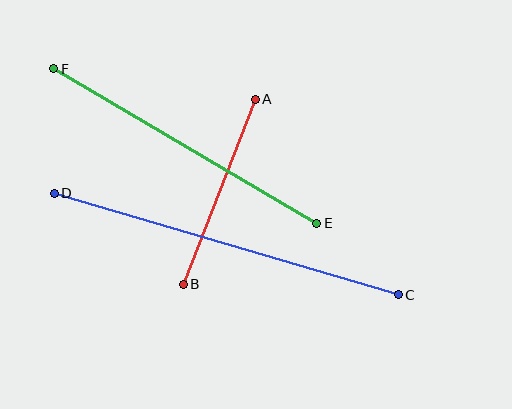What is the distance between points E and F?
The distance is approximately 305 pixels.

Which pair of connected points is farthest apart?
Points C and D are farthest apart.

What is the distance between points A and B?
The distance is approximately 198 pixels.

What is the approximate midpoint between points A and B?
The midpoint is at approximately (219, 192) pixels.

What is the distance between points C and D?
The distance is approximately 359 pixels.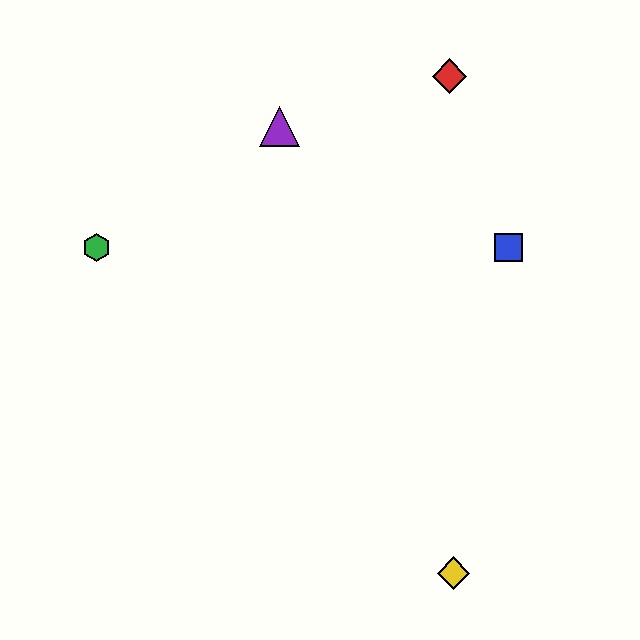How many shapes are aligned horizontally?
2 shapes (the blue square, the green hexagon) are aligned horizontally.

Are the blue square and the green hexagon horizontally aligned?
Yes, both are at y≈247.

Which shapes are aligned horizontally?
The blue square, the green hexagon are aligned horizontally.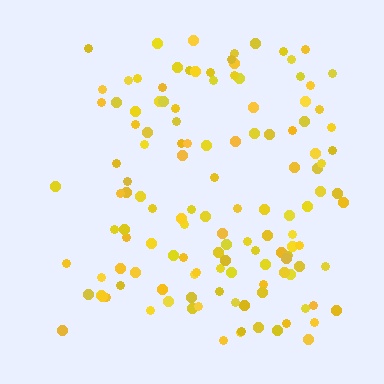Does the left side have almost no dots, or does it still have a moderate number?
Still a moderate number, just noticeably fewer than the right.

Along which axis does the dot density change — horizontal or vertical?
Horizontal.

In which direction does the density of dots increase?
From left to right, with the right side densest.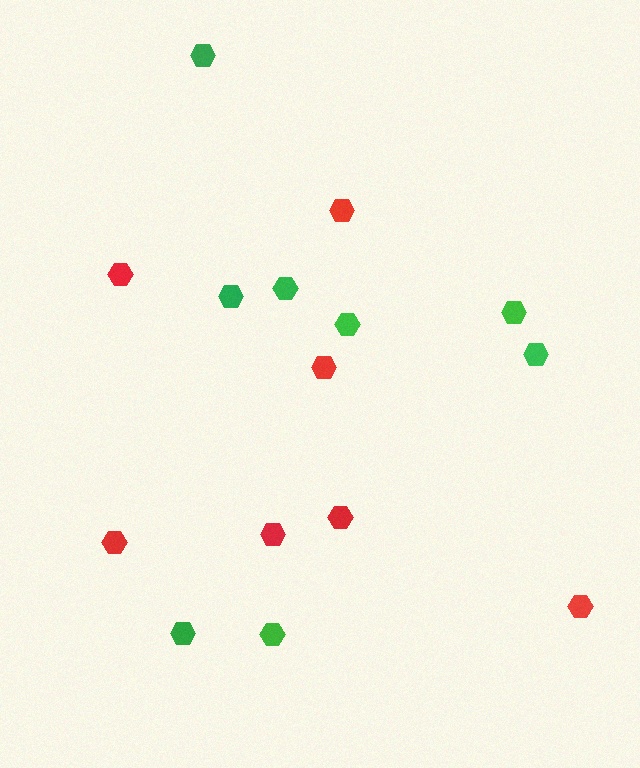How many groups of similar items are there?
There are 2 groups: one group of red hexagons (7) and one group of green hexagons (8).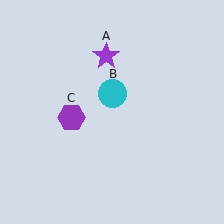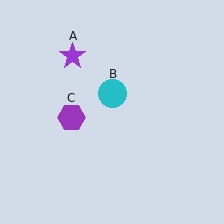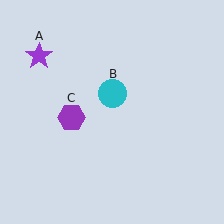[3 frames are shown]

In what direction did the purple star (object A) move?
The purple star (object A) moved left.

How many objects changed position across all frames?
1 object changed position: purple star (object A).